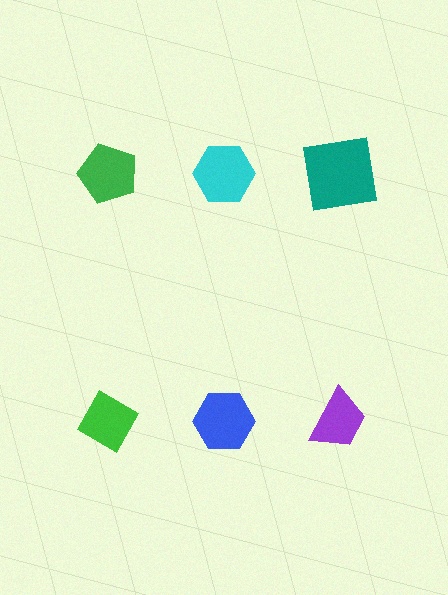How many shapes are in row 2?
3 shapes.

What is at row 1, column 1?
A green pentagon.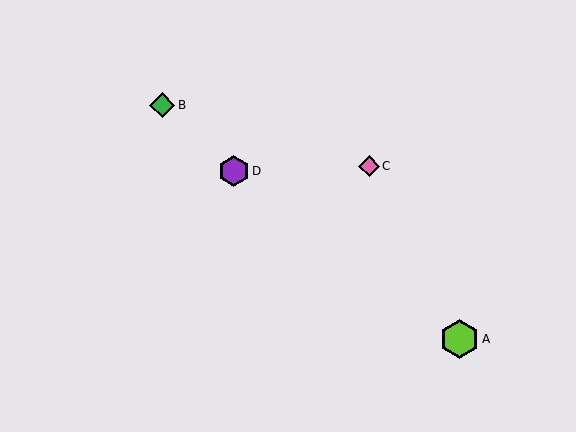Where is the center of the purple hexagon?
The center of the purple hexagon is at (234, 171).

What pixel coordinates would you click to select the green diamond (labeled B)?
Click at (162, 105) to select the green diamond B.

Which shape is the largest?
The lime hexagon (labeled A) is the largest.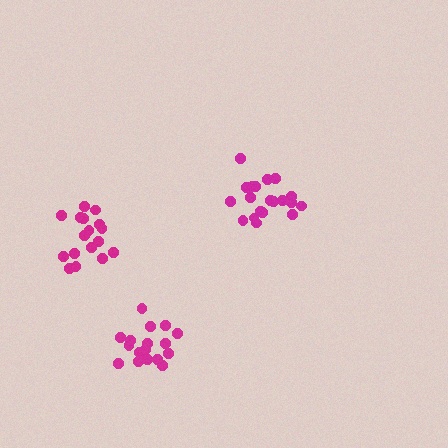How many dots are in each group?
Group 1: 17 dots, Group 2: 17 dots, Group 3: 20 dots (54 total).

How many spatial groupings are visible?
There are 3 spatial groupings.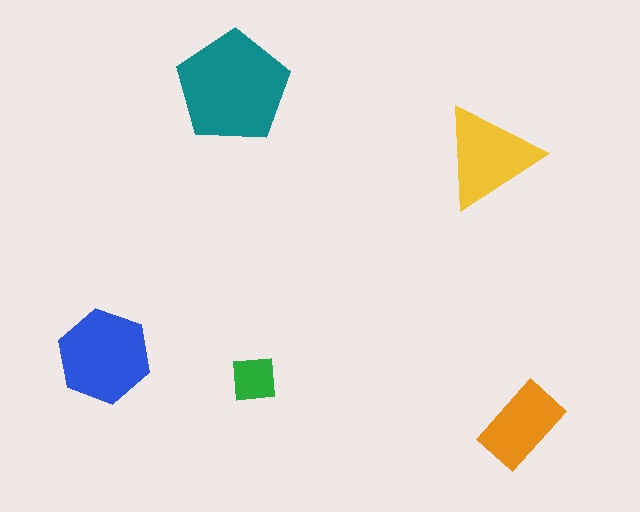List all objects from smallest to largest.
The green square, the orange rectangle, the yellow triangle, the blue hexagon, the teal pentagon.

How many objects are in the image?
There are 5 objects in the image.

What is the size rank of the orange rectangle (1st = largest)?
4th.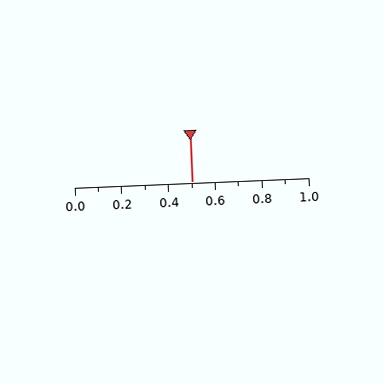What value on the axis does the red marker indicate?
The marker indicates approximately 0.5.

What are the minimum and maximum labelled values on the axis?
The axis runs from 0.0 to 1.0.